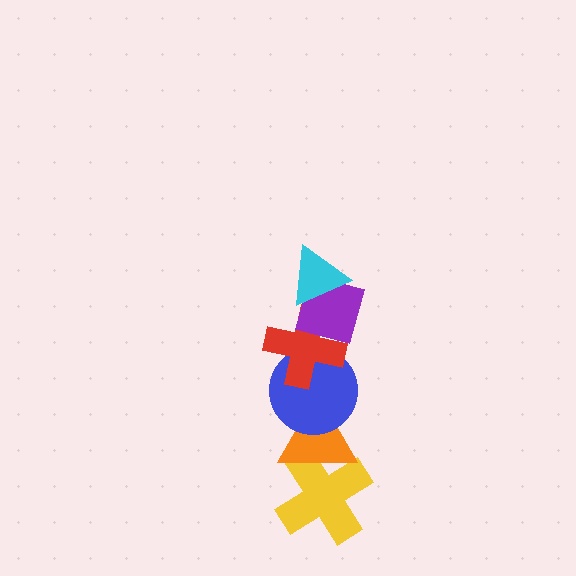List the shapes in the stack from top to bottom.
From top to bottom: the cyan triangle, the purple diamond, the red cross, the blue circle, the orange triangle, the yellow cross.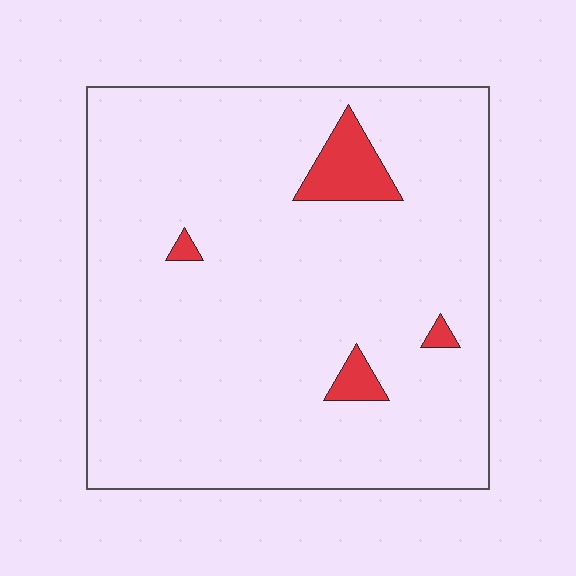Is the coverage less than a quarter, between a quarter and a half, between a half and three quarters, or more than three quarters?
Less than a quarter.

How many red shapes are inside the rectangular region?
4.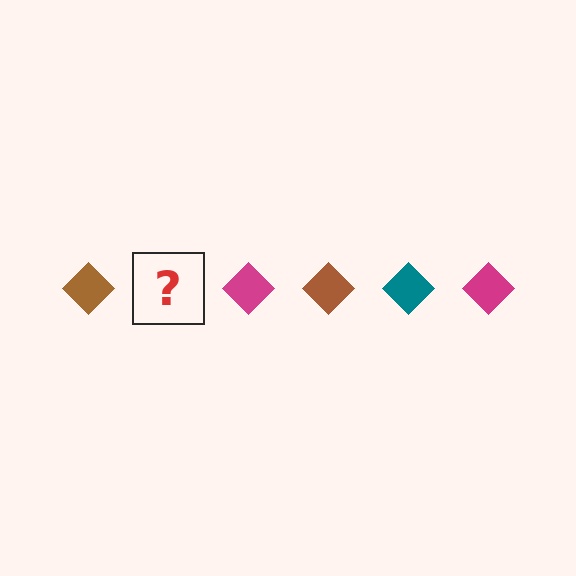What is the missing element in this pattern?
The missing element is a teal diamond.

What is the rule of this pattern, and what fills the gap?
The rule is that the pattern cycles through brown, teal, magenta diamonds. The gap should be filled with a teal diamond.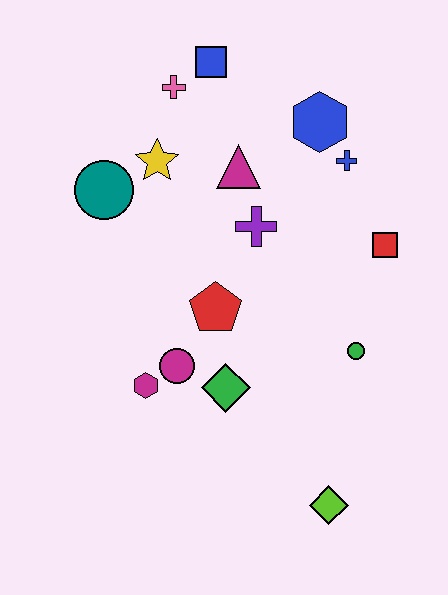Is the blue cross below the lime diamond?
No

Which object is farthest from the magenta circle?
The blue square is farthest from the magenta circle.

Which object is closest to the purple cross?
The magenta triangle is closest to the purple cross.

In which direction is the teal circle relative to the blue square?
The teal circle is below the blue square.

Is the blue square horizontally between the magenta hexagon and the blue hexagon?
Yes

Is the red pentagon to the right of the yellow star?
Yes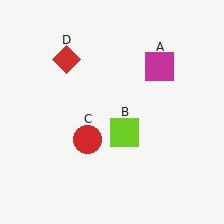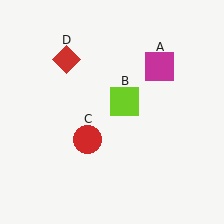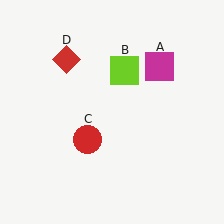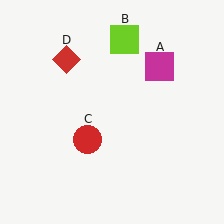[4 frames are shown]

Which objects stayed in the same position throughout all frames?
Magenta square (object A) and red circle (object C) and red diamond (object D) remained stationary.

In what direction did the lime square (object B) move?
The lime square (object B) moved up.